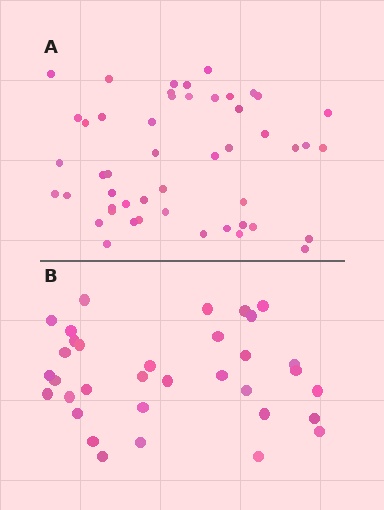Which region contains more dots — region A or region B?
Region A (the top region) has more dots.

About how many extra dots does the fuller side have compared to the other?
Region A has approximately 15 more dots than region B.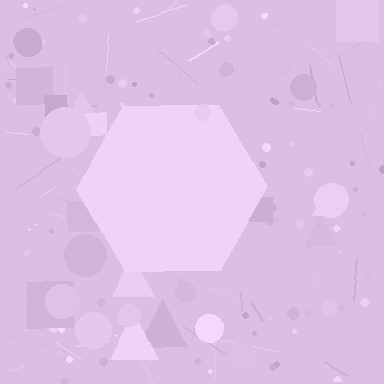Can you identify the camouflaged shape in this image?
The camouflaged shape is a hexagon.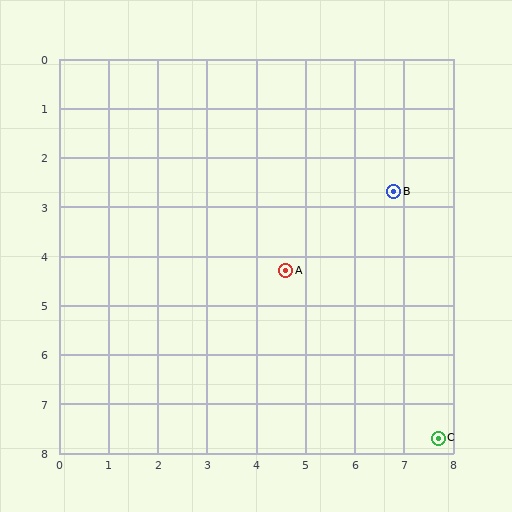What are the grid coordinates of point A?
Point A is at approximately (4.6, 4.3).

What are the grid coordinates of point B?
Point B is at approximately (6.8, 2.7).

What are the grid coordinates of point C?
Point C is at approximately (7.7, 7.7).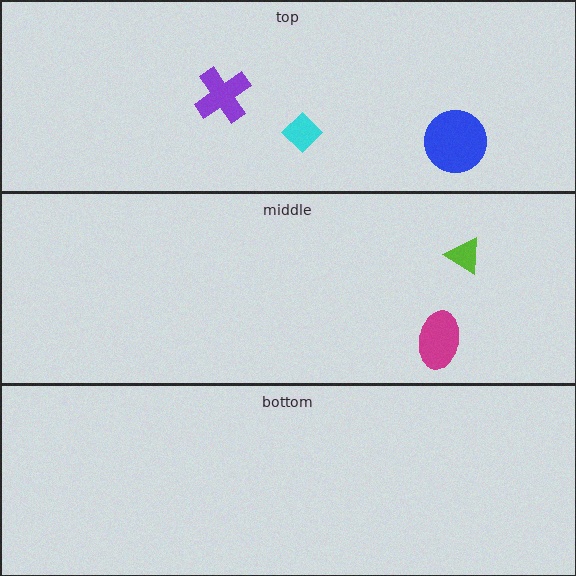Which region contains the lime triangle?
The middle region.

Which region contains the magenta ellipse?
The middle region.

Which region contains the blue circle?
The top region.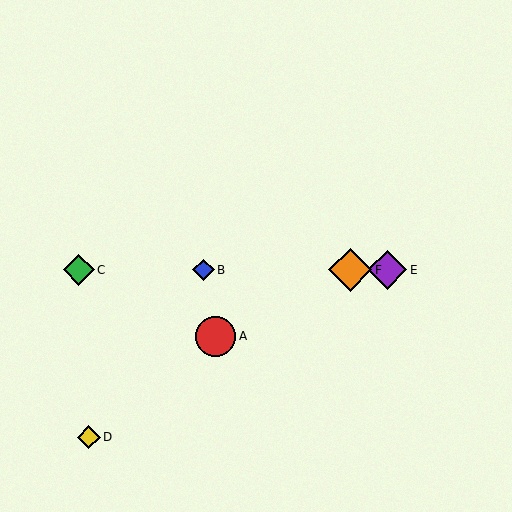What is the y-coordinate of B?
Object B is at y≈270.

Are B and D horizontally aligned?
No, B is at y≈270 and D is at y≈437.